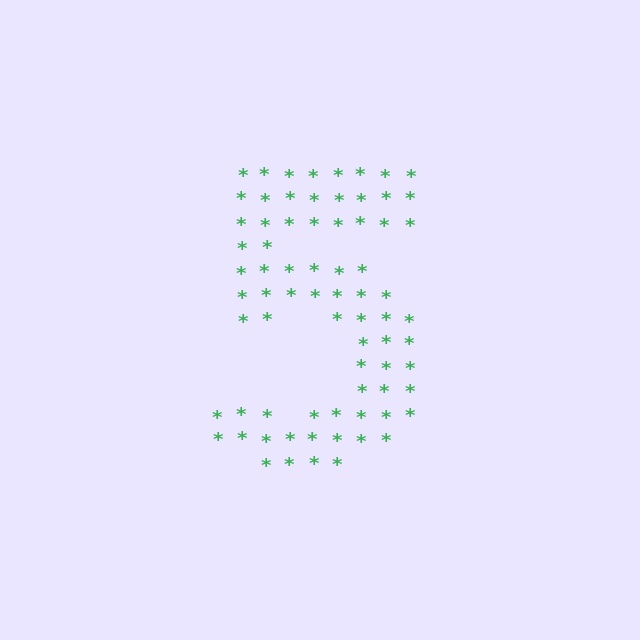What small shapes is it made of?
It is made of small asterisks.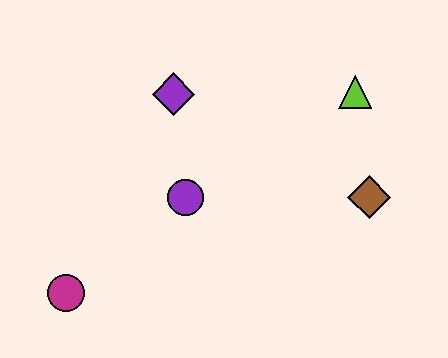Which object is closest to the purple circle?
The purple diamond is closest to the purple circle.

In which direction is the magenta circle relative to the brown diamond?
The magenta circle is to the left of the brown diamond.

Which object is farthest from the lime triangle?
The magenta circle is farthest from the lime triangle.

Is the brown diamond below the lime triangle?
Yes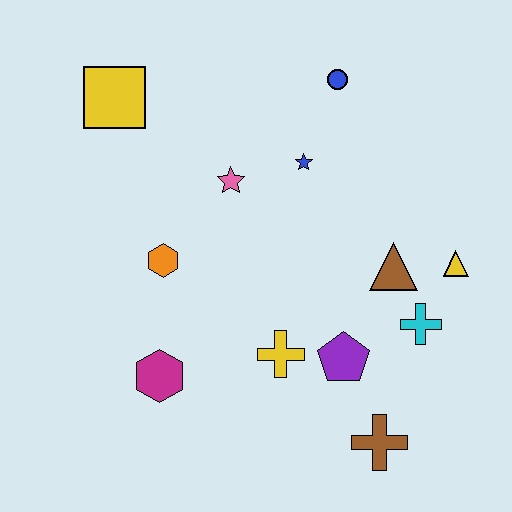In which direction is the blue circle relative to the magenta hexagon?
The blue circle is above the magenta hexagon.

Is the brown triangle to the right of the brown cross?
Yes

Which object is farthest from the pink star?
The brown cross is farthest from the pink star.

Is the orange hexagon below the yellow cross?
No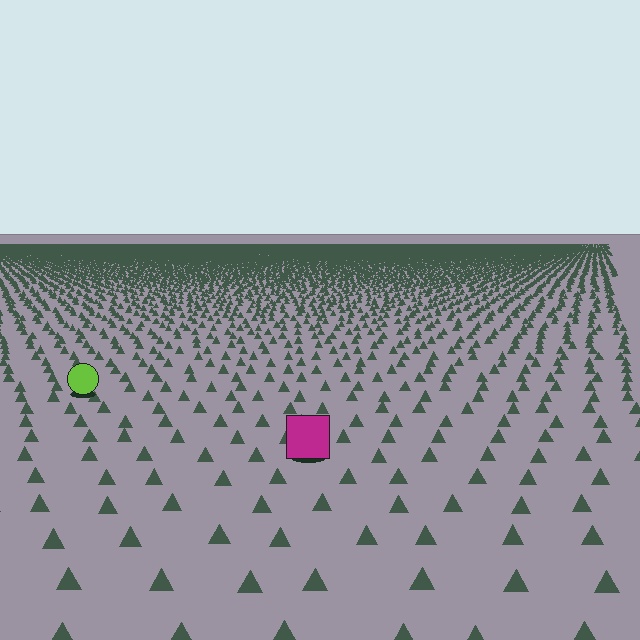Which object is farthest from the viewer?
The lime circle is farthest from the viewer. It appears smaller and the ground texture around it is denser.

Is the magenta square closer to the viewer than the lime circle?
Yes. The magenta square is closer — you can tell from the texture gradient: the ground texture is coarser near it.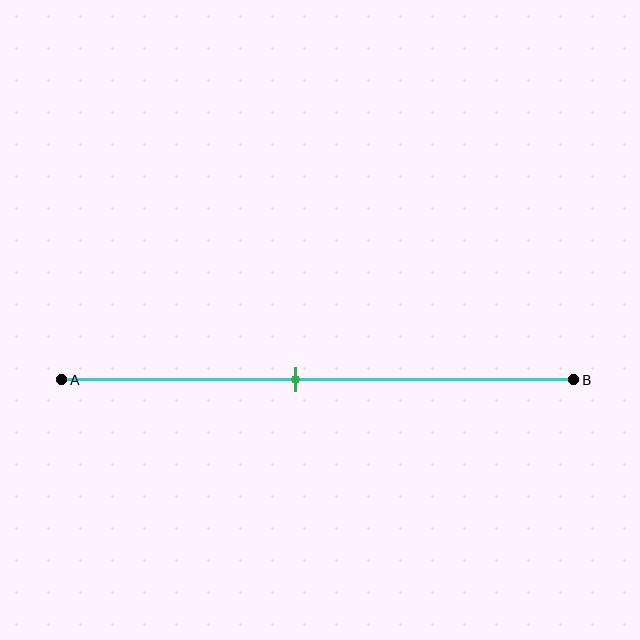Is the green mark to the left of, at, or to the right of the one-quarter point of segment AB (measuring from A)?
The green mark is to the right of the one-quarter point of segment AB.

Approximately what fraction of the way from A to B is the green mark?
The green mark is approximately 45% of the way from A to B.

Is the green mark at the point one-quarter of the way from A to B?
No, the mark is at about 45% from A, not at the 25% one-quarter point.